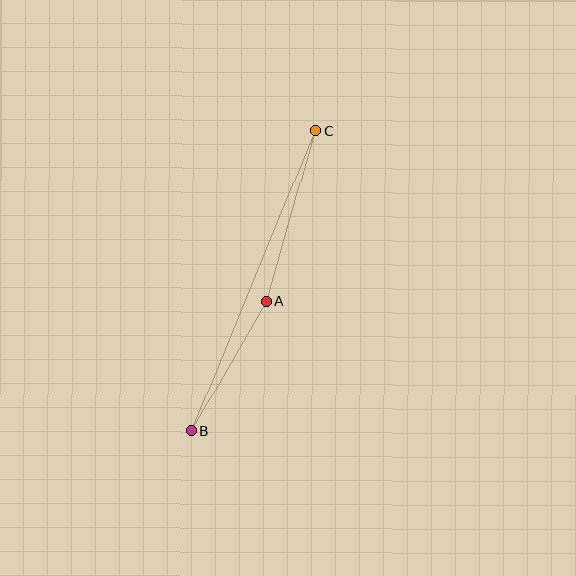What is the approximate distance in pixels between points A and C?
The distance between A and C is approximately 178 pixels.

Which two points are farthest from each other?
Points B and C are farthest from each other.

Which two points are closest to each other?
Points A and B are closest to each other.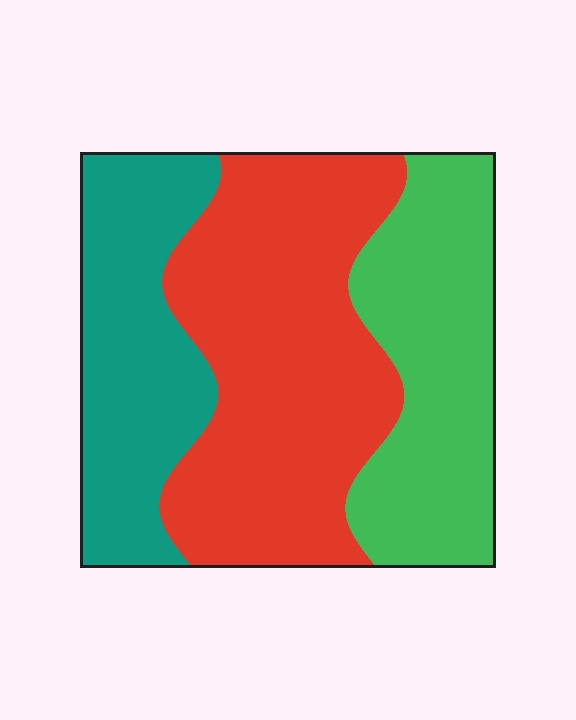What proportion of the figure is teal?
Teal covers about 25% of the figure.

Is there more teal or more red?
Red.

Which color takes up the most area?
Red, at roughly 45%.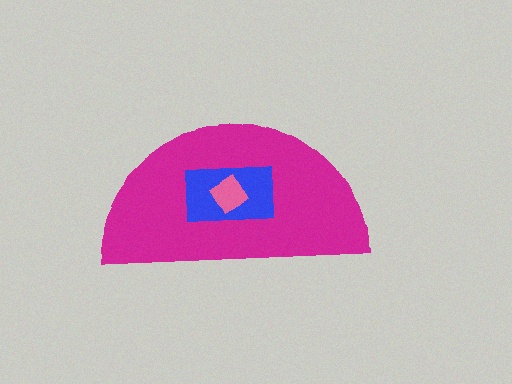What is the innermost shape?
The pink diamond.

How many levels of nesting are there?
3.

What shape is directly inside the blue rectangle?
The pink diamond.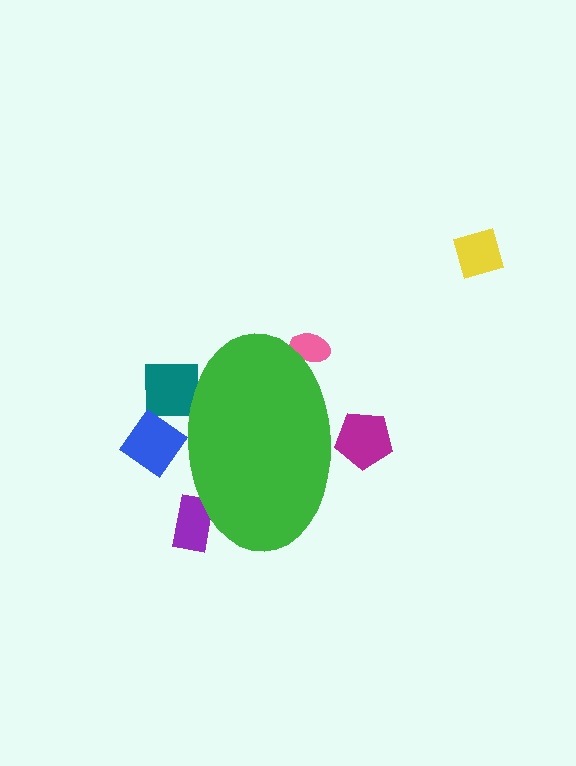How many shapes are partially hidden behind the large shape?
5 shapes are partially hidden.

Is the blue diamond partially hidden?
Yes, the blue diamond is partially hidden behind the green ellipse.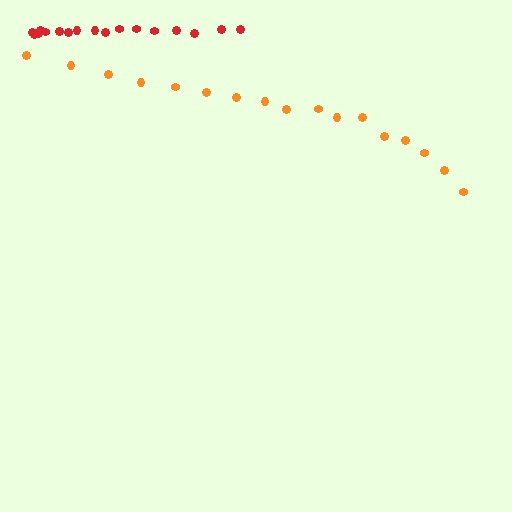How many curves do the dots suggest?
There are 2 distinct paths.